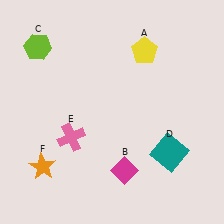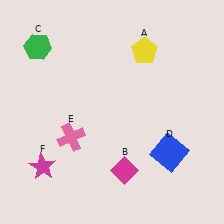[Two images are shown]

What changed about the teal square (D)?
In Image 1, D is teal. In Image 2, it changed to blue.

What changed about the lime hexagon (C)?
In Image 1, C is lime. In Image 2, it changed to green.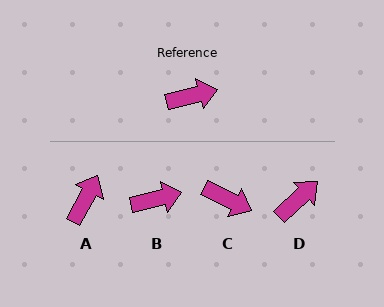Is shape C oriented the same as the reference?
No, it is off by about 40 degrees.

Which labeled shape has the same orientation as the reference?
B.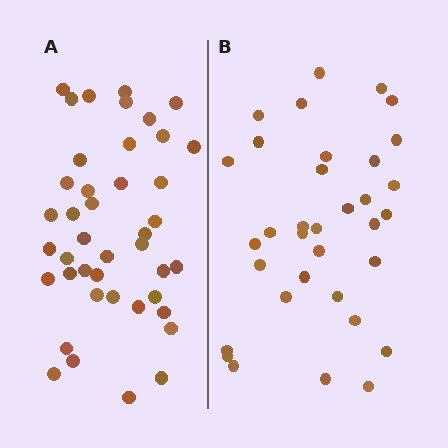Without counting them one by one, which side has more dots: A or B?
Region A (the left region) has more dots.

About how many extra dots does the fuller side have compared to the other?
Region A has roughly 8 or so more dots than region B.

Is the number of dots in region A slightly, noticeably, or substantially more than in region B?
Region A has only slightly more — the two regions are fairly close. The ratio is roughly 1.2 to 1.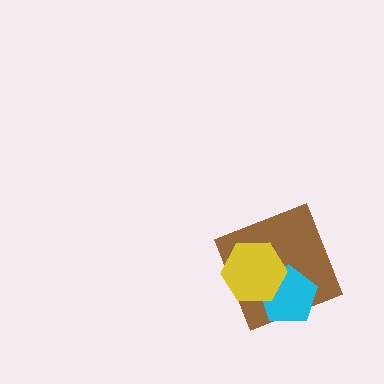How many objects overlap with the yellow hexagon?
2 objects overlap with the yellow hexagon.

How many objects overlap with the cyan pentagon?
2 objects overlap with the cyan pentagon.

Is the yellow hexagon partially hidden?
No, no other shape covers it.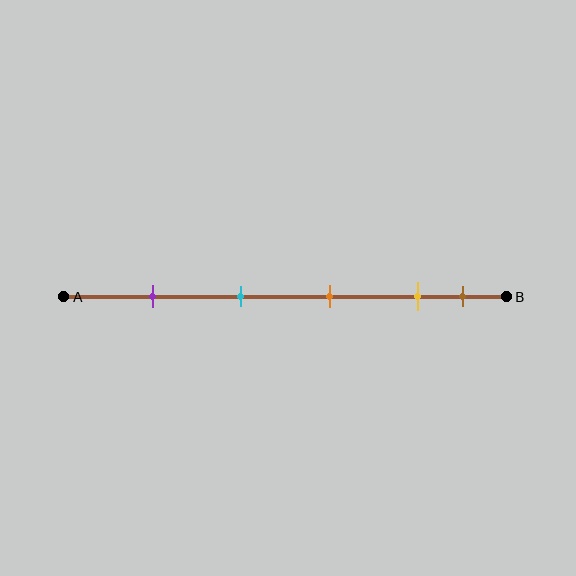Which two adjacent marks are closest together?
The yellow and brown marks are the closest adjacent pair.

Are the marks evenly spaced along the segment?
No, the marks are not evenly spaced.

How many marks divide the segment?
There are 5 marks dividing the segment.